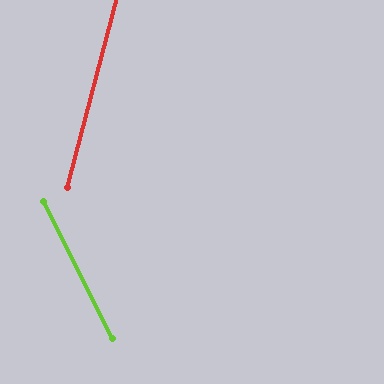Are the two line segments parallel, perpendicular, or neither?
Neither parallel nor perpendicular — they differ by about 41°.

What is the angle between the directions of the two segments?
Approximately 41 degrees.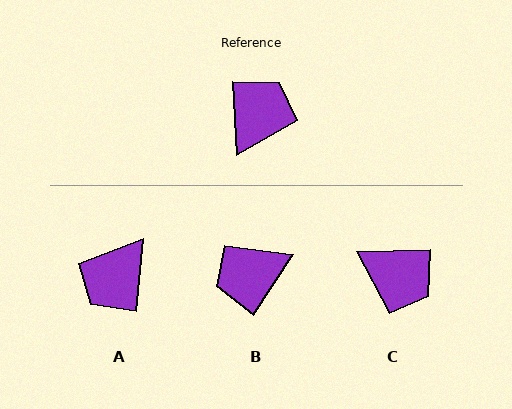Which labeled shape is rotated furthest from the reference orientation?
A, about 172 degrees away.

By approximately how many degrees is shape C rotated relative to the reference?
Approximately 91 degrees clockwise.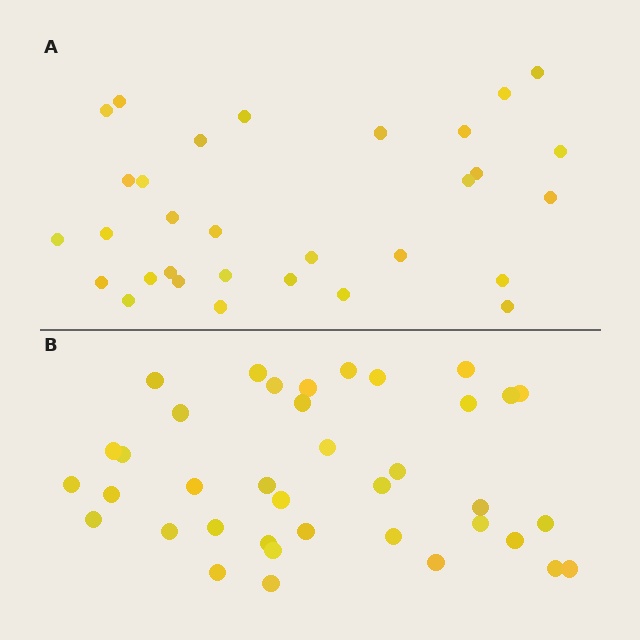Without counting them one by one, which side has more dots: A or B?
Region B (the bottom region) has more dots.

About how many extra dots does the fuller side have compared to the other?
Region B has roughly 8 or so more dots than region A.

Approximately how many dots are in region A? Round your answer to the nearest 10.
About 30 dots. (The exact count is 31, which rounds to 30.)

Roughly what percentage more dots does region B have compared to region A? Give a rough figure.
About 25% more.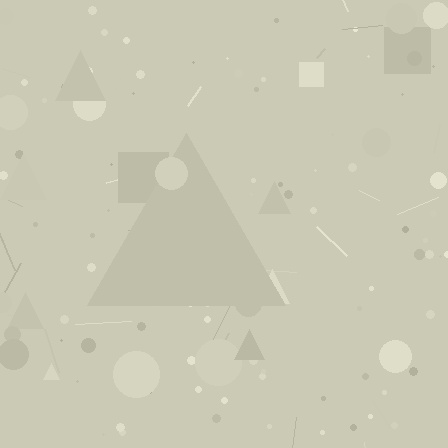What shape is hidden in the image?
A triangle is hidden in the image.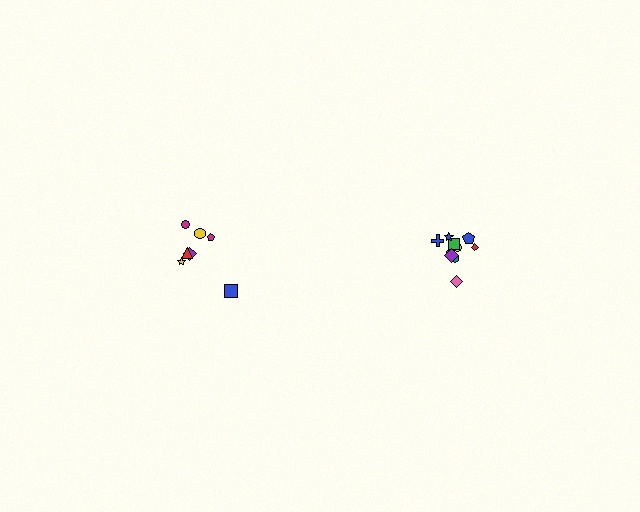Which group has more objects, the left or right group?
The right group.